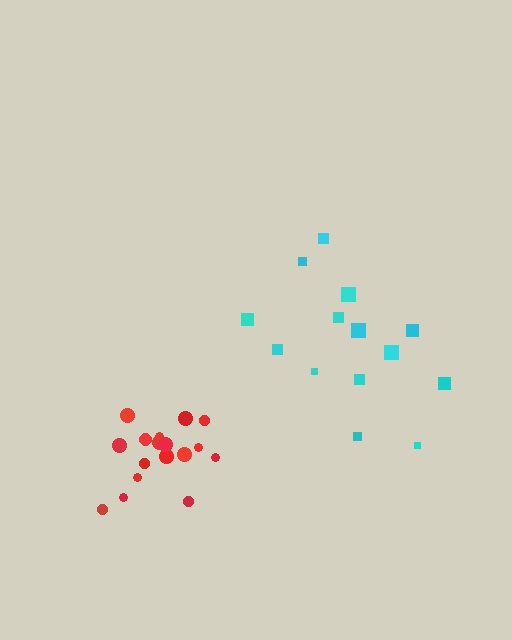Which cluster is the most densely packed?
Red.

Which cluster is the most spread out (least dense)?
Cyan.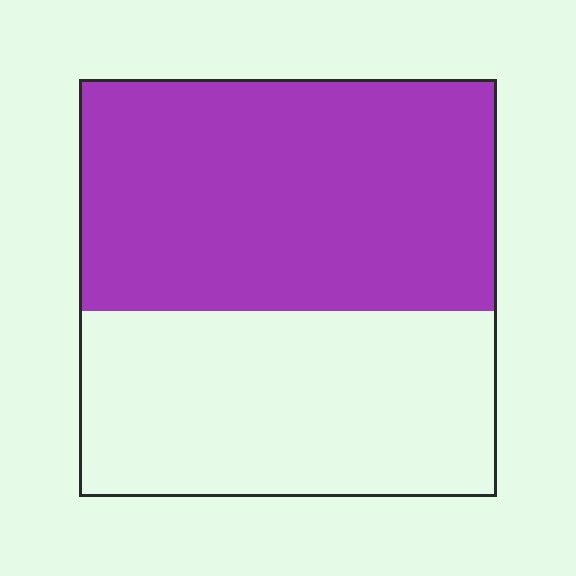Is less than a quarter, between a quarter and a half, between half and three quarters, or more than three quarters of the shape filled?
Between half and three quarters.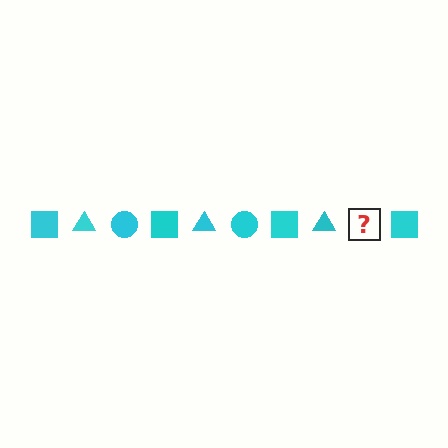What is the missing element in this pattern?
The missing element is a cyan circle.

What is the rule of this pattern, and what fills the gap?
The rule is that the pattern cycles through square, triangle, circle shapes in cyan. The gap should be filled with a cyan circle.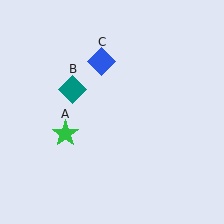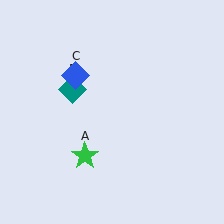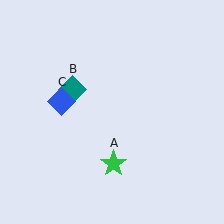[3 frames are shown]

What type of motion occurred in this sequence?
The green star (object A), blue diamond (object C) rotated counterclockwise around the center of the scene.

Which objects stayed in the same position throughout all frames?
Teal diamond (object B) remained stationary.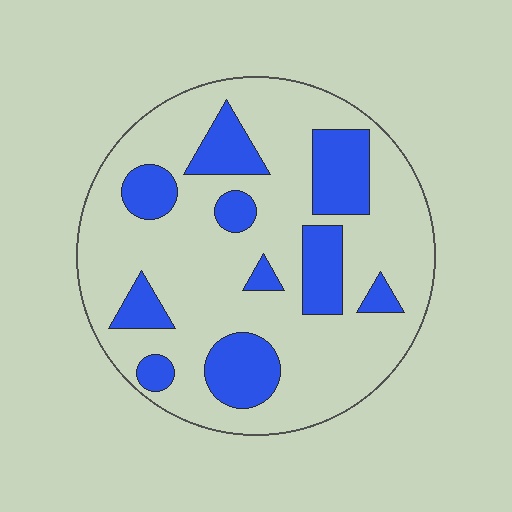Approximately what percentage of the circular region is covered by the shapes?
Approximately 25%.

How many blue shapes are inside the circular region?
10.